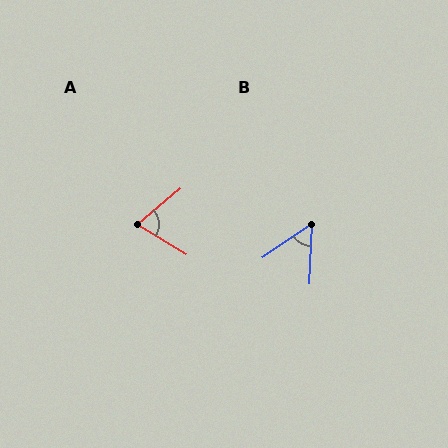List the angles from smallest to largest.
B (54°), A (72°).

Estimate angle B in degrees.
Approximately 54 degrees.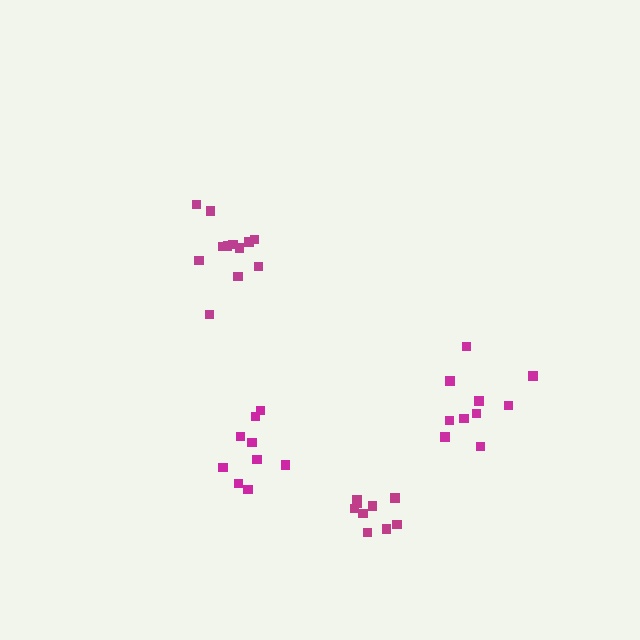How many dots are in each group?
Group 1: 10 dots, Group 2: 9 dots, Group 3: 10 dots, Group 4: 12 dots (41 total).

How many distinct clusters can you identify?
There are 4 distinct clusters.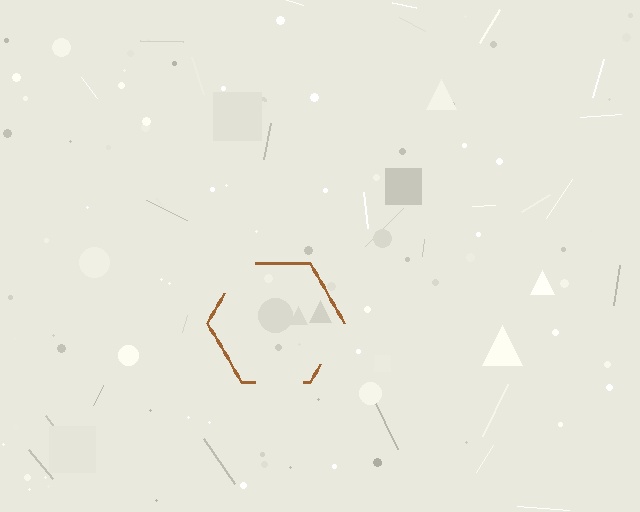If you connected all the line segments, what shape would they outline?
They would outline a hexagon.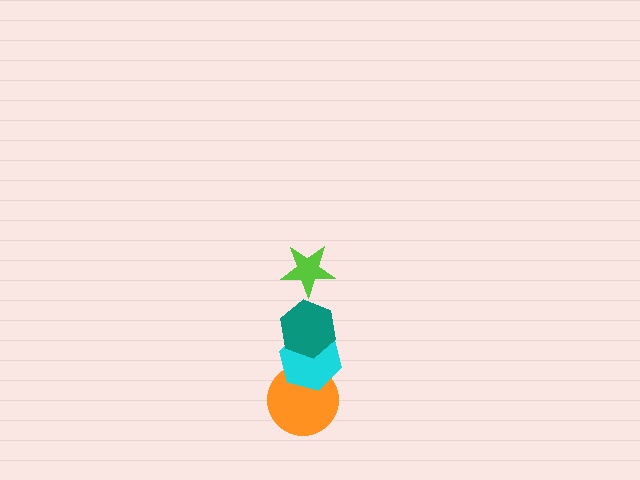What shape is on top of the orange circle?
The cyan hexagon is on top of the orange circle.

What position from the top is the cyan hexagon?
The cyan hexagon is 3rd from the top.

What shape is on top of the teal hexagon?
The lime star is on top of the teal hexagon.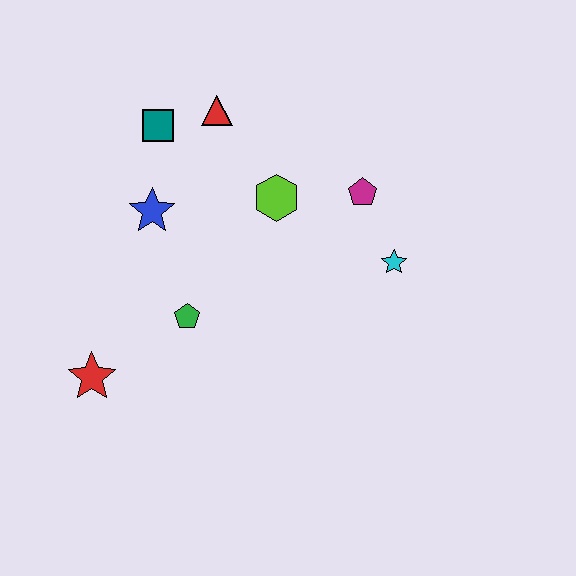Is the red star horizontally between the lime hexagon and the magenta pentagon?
No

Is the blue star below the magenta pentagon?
Yes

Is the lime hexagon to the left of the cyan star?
Yes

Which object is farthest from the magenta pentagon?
The red star is farthest from the magenta pentagon.